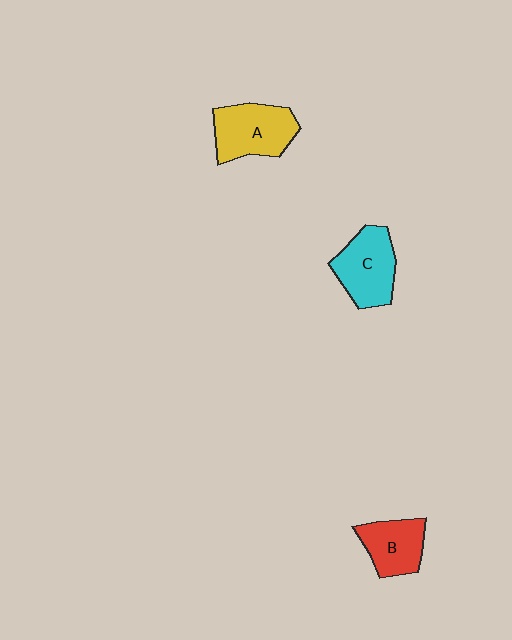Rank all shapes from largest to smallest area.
From largest to smallest: A (yellow), C (cyan), B (red).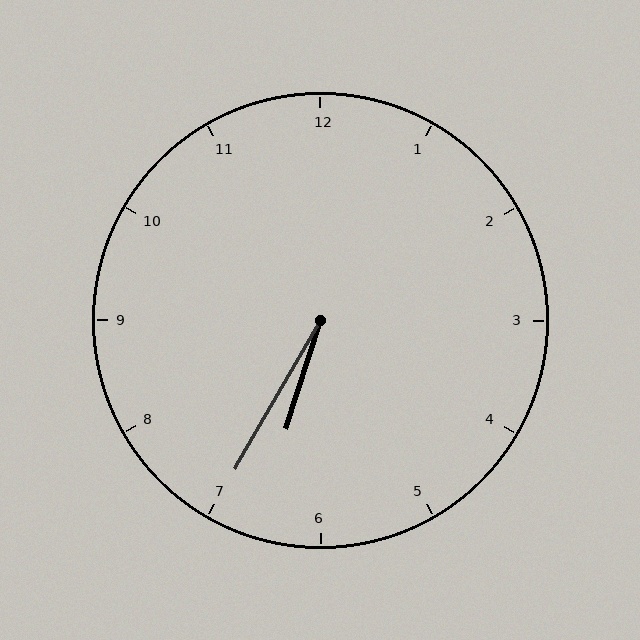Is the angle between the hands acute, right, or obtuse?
It is acute.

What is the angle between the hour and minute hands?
Approximately 12 degrees.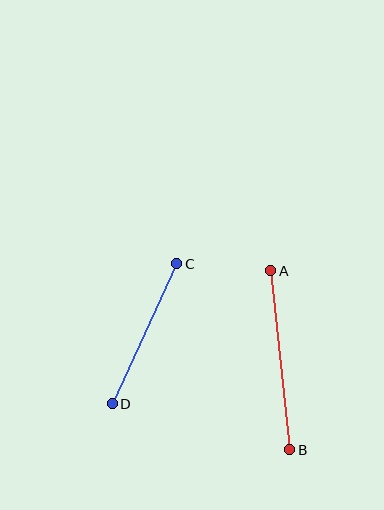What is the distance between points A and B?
The distance is approximately 180 pixels.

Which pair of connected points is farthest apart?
Points A and B are farthest apart.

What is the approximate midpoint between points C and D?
The midpoint is at approximately (145, 334) pixels.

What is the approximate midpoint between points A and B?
The midpoint is at approximately (280, 360) pixels.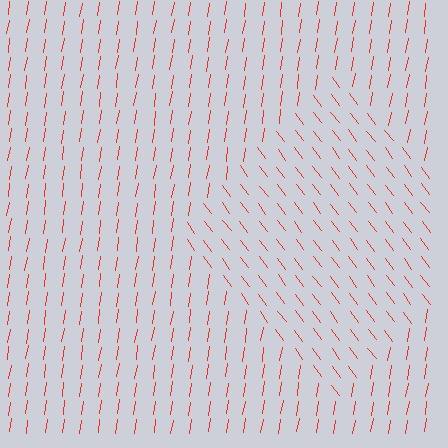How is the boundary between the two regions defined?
The boundary is defined purely by a change in line orientation (approximately 45 degrees difference). All lines are the same color and thickness.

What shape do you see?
I see a diamond.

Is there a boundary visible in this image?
Yes, there is a texture boundary formed by a change in line orientation.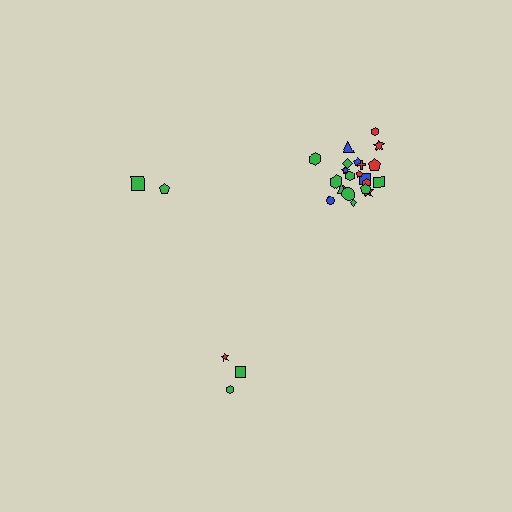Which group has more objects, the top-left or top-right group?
The top-right group.